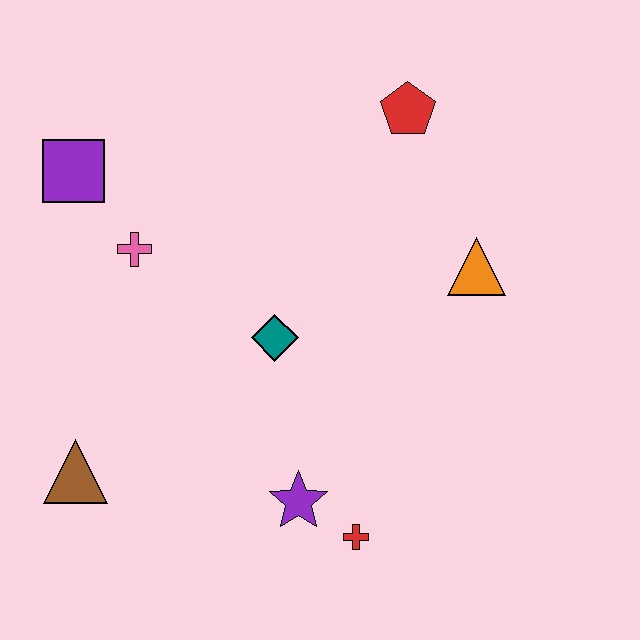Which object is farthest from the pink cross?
The red cross is farthest from the pink cross.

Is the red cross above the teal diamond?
No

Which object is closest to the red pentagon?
The orange triangle is closest to the red pentagon.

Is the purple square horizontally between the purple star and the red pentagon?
No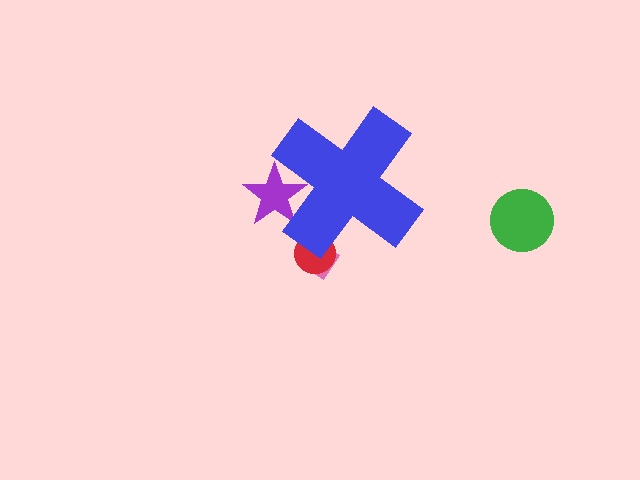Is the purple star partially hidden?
Yes, the purple star is partially hidden behind the blue cross.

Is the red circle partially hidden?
Yes, the red circle is partially hidden behind the blue cross.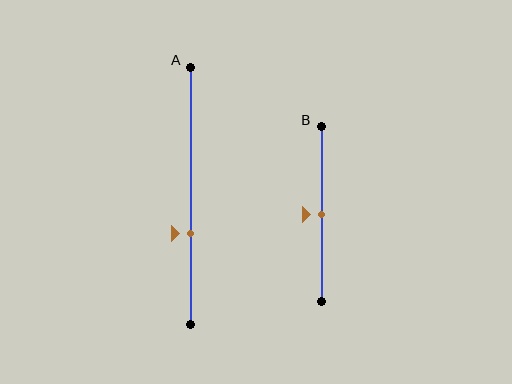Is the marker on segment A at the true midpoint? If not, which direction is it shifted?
No, the marker on segment A is shifted downward by about 15% of the segment length.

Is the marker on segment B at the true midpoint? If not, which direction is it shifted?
Yes, the marker on segment B is at the true midpoint.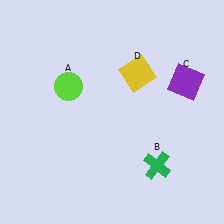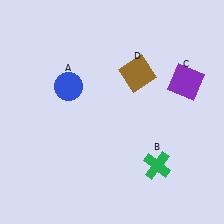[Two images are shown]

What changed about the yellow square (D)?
In Image 1, D is yellow. In Image 2, it changed to brown.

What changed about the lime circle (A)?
In Image 1, A is lime. In Image 2, it changed to blue.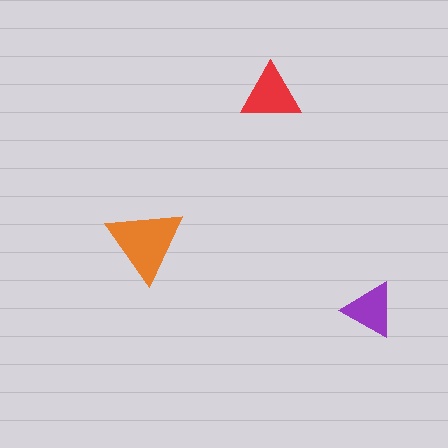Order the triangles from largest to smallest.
the orange one, the red one, the purple one.